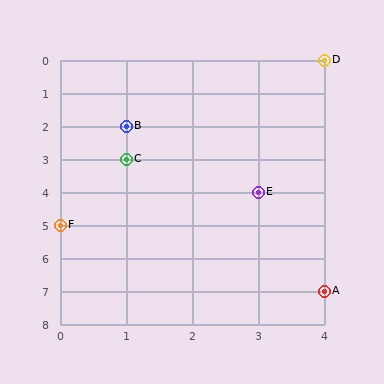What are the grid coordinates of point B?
Point B is at grid coordinates (1, 2).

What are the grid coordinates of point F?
Point F is at grid coordinates (0, 5).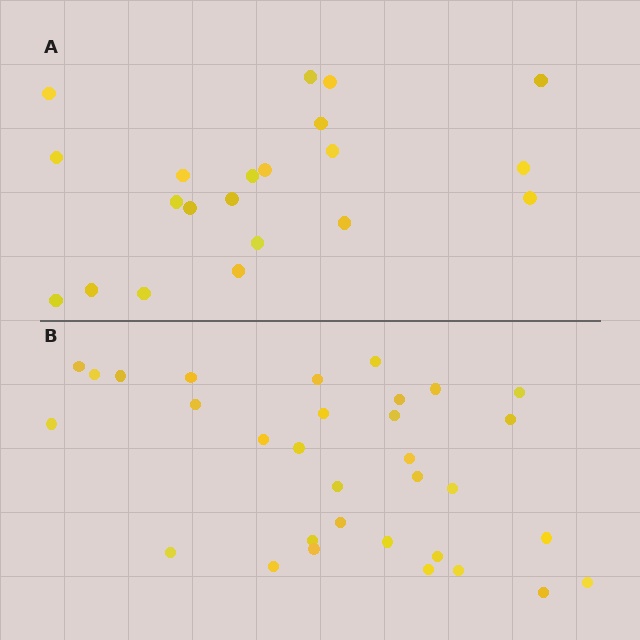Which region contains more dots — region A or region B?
Region B (the bottom region) has more dots.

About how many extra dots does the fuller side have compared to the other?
Region B has roughly 12 or so more dots than region A.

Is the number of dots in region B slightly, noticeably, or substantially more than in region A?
Region B has substantially more. The ratio is roughly 1.5 to 1.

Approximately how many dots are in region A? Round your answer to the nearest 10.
About 20 dots. (The exact count is 21, which rounds to 20.)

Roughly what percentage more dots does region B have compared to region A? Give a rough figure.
About 50% more.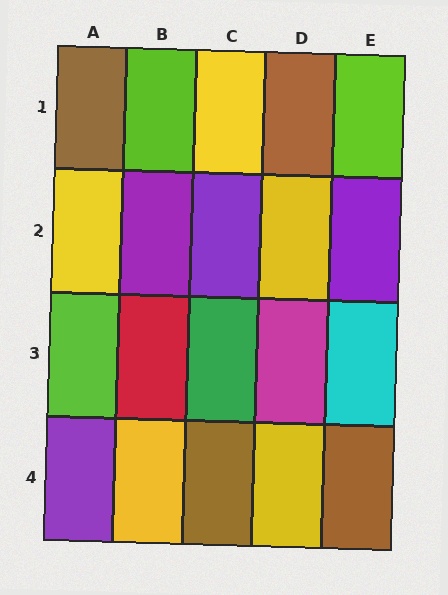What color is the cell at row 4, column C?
Brown.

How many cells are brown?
4 cells are brown.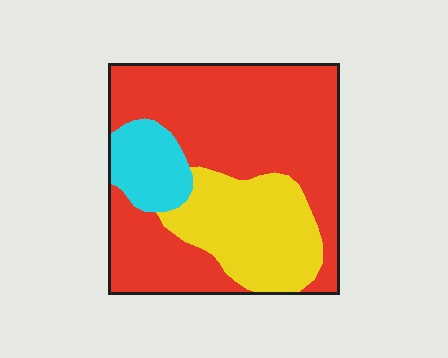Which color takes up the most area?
Red, at roughly 65%.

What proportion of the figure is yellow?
Yellow covers 26% of the figure.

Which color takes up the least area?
Cyan, at roughly 10%.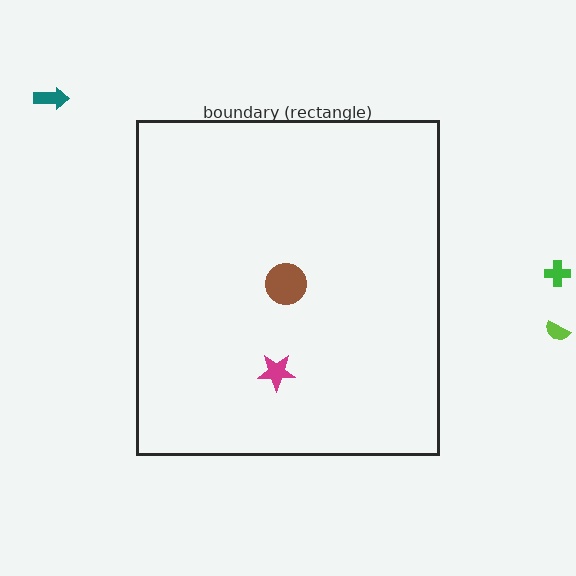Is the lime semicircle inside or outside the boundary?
Outside.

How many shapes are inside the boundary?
2 inside, 3 outside.